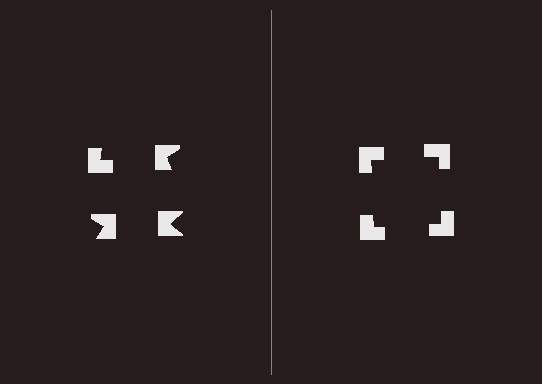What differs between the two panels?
The notched squares are positioned identically on both sides; only the wedge orientations differ. On the right they align to a square; on the left they are misaligned.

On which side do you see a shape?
An illusory square appears on the right side. On the left side the wedge cuts are rotated, so no coherent shape forms.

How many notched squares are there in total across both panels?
8 — 4 on each side.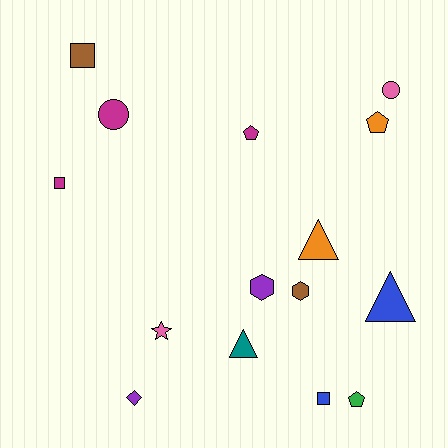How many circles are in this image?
There are 2 circles.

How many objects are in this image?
There are 15 objects.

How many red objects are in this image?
There are no red objects.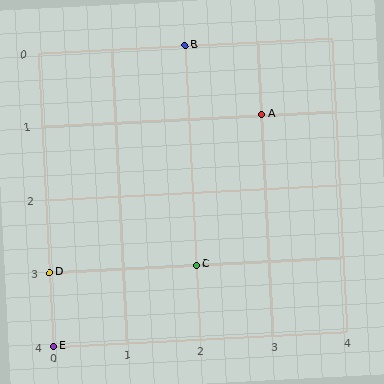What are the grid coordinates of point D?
Point D is at grid coordinates (0, 3).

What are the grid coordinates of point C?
Point C is at grid coordinates (2, 3).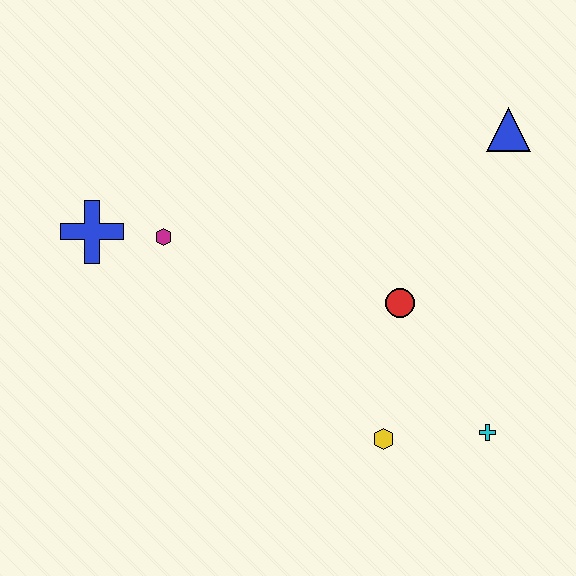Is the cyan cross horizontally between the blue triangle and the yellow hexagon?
Yes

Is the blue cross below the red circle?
No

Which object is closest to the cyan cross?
The yellow hexagon is closest to the cyan cross.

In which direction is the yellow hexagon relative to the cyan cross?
The yellow hexagon is to the left of the cyan cross.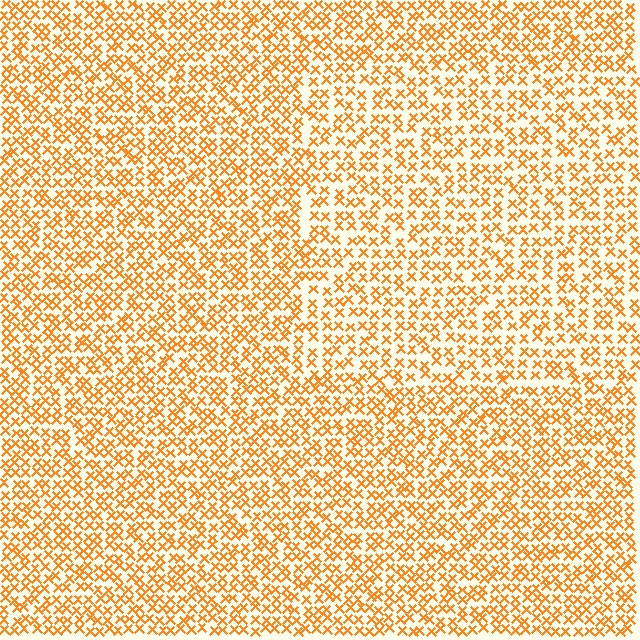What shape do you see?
I see a rectangle.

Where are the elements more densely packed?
The elements are more densely packed outside the rectangle boundary.